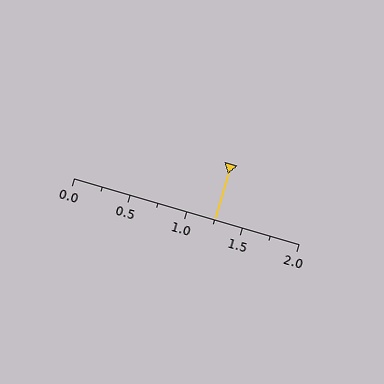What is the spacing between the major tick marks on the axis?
The major ticks are spaced 0.5 apart.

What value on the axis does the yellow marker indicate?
The marker indicates approximately 1.25.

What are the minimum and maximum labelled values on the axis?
The axis runs from 0.0 to 2.0.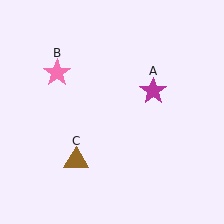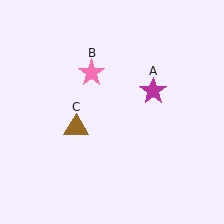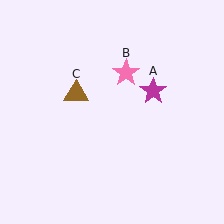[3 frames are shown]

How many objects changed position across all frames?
2 objects changed position: pink star (object B), brown triangle (object C).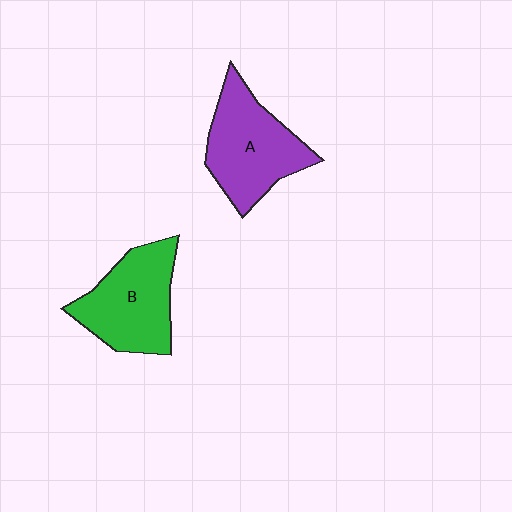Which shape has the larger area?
Shape A (purple).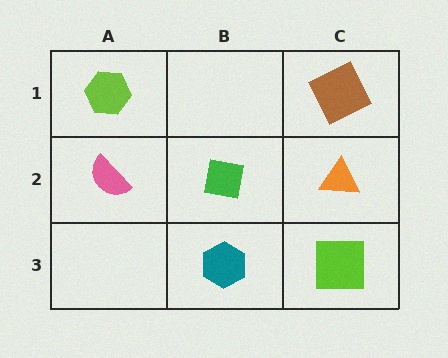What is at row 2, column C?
An orange triangle.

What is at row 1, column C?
A brown square.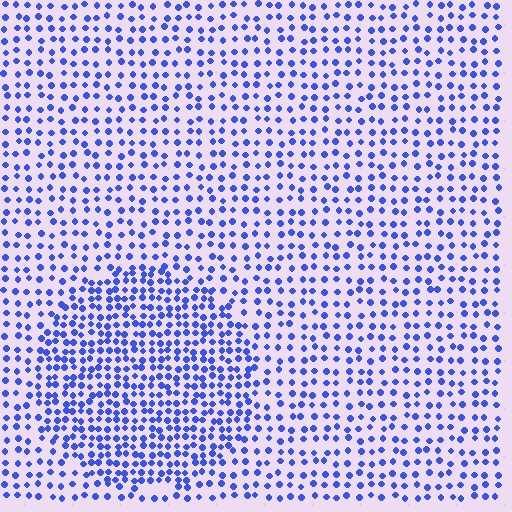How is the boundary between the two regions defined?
The boundary is defined by a change in element density (approximately 1.7x ratio). All elements are the same color, size, and shape.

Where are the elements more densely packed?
The elements are more densely packed inside the circle boundary.